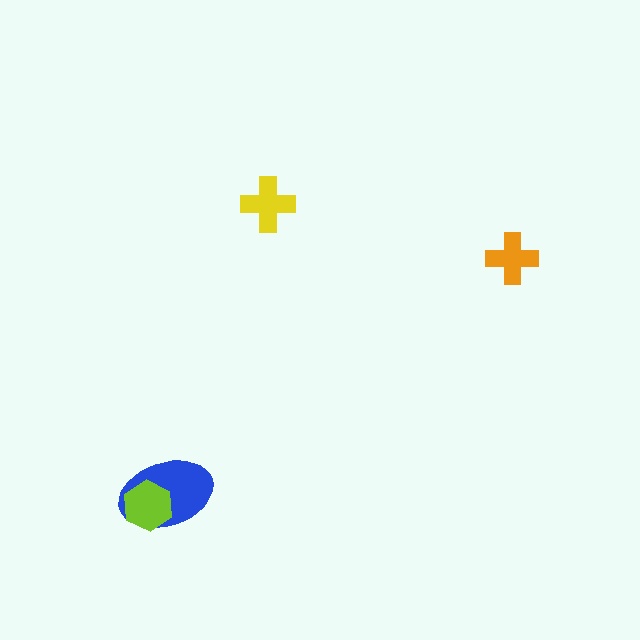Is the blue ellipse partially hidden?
Yes, it is partially covered by another shape.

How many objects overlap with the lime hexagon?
1 object overlaps with the lime hexagon.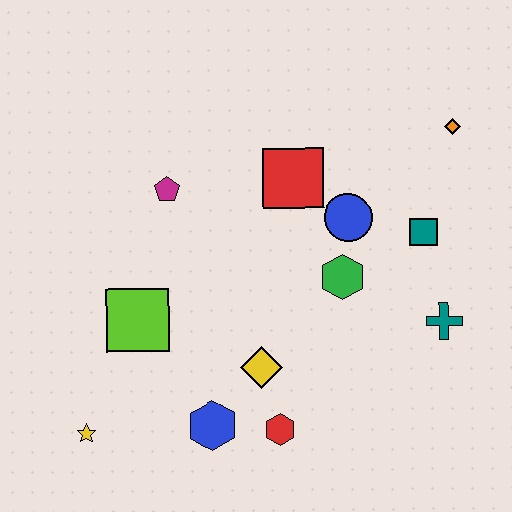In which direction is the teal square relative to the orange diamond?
The teal square is below the orange diamond.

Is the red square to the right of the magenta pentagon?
Yes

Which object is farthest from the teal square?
The yellow star is farthest from the teal square.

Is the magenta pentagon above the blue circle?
Yes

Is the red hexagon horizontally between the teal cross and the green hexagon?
No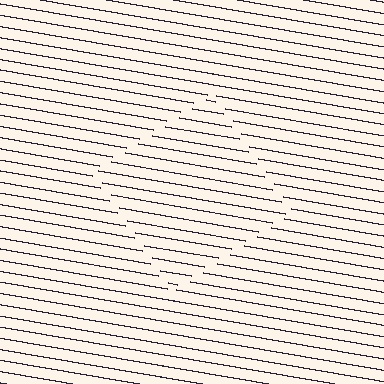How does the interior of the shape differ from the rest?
The interior of the shape contains the same grating, shifted by half a period — the contour is defined by the phase discontinuity where line-ends from the inner and outer gratings abut.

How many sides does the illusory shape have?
4 sides — the line-ends trace a square.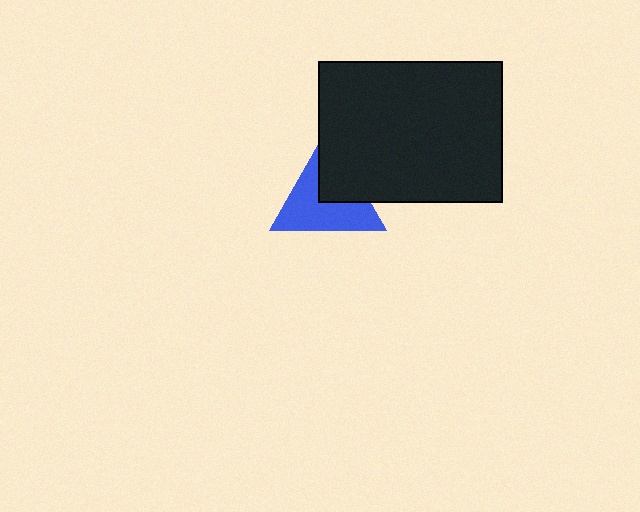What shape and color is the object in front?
The object in front is a black rectangle.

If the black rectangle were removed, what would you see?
You would see the complete blue triangle.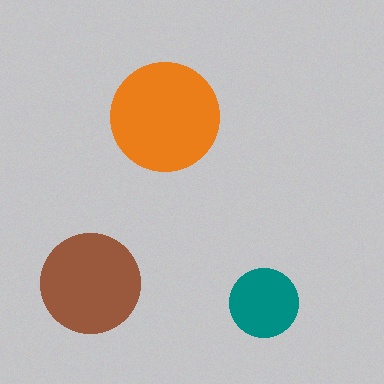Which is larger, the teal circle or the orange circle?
The orange one.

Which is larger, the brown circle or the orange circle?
The orange one.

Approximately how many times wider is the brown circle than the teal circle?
About 1.5 times wider.